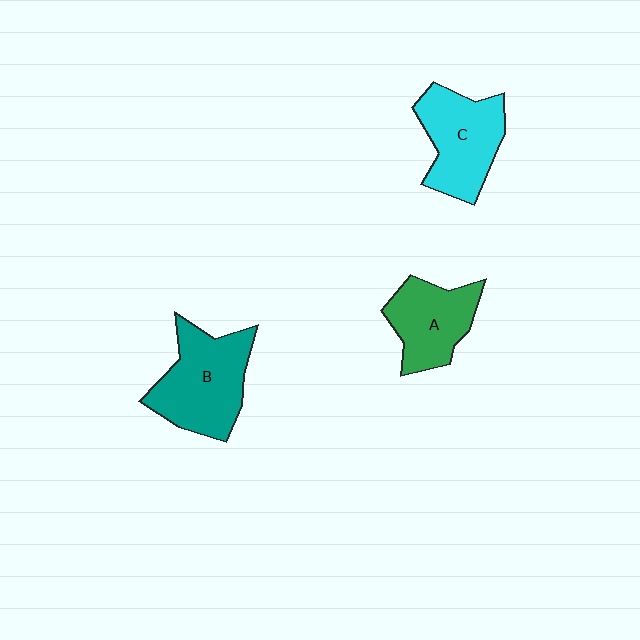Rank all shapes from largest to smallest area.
From largest to smallest: B (teal), C (cyan), A (green).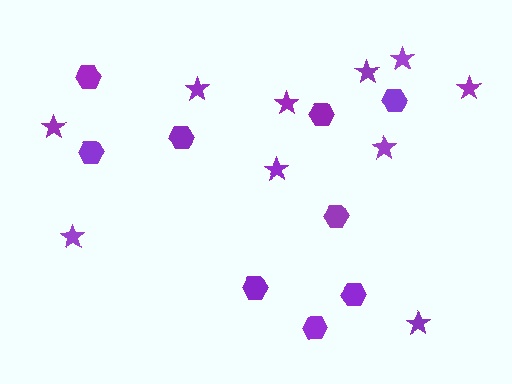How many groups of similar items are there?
There are 2 groups: one group of stars (10) and one group of hexagons (9).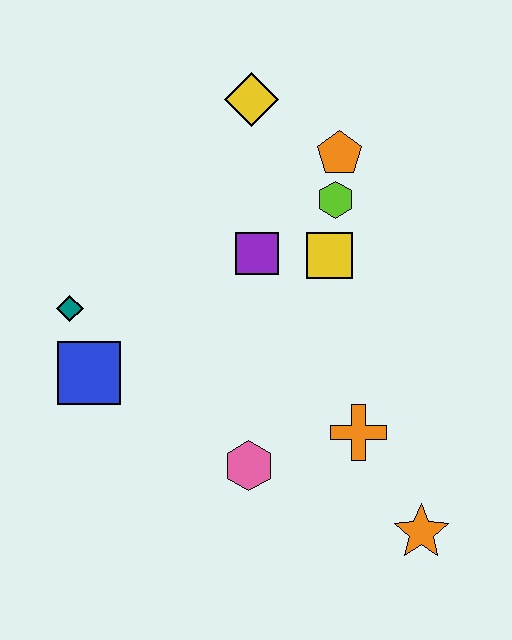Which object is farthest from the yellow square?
The orange star is farthest from the yellow square.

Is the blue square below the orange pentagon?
Yes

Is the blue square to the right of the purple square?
No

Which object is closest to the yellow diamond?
The orange pentagon is closest to the yellow diamond.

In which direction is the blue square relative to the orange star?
The blue square is to the left of the orange star.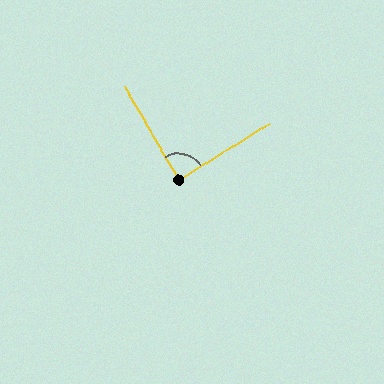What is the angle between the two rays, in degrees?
Approximately 88 degrees.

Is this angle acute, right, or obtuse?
It is approximately a right angle.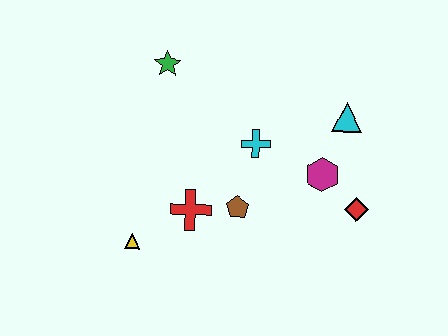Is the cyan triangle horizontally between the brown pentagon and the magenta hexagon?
No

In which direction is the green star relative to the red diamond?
The green star is to the left of the red diamond.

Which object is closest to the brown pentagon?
The red cross is closest to the brown pentagon.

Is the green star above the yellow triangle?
Yes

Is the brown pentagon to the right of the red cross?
Yes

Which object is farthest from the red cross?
The cyan triangle is farthest from the red cross.